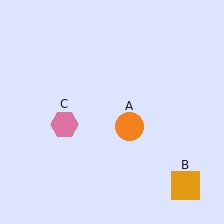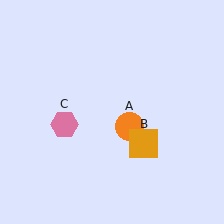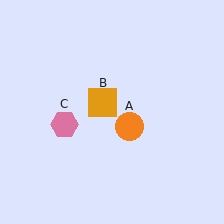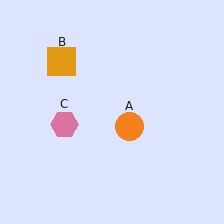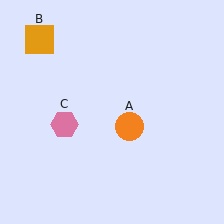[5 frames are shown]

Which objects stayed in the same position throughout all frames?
Orange circle (object A) and pink hexagon (object C) remained stationary.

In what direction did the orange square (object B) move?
The orange square (object B) moved up and to the left.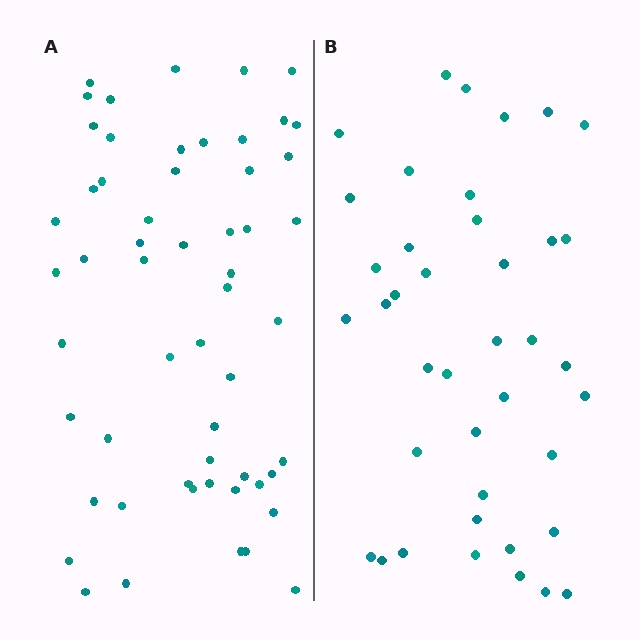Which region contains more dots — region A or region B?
Region A (the left region) has more dots.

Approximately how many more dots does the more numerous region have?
Region A has approximately 15 more dots than region B.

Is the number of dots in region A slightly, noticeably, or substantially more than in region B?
Region A has noticeably more, but not dramatically so. The ratio is roughly 1.4 to 1.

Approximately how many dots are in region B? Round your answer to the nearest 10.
About 40 dots.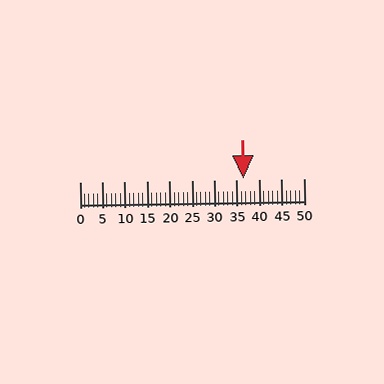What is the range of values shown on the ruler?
The ruler shows values from 0 to 50.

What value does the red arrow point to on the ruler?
The red arrow points to approximately 37.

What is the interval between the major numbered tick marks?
The major tick marks are spaced 5 units apart.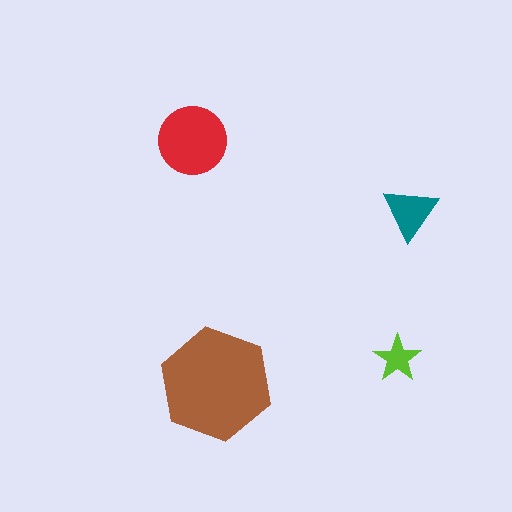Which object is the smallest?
The lime star.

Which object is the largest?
The brown hexagon.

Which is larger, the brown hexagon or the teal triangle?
The brown hexagon.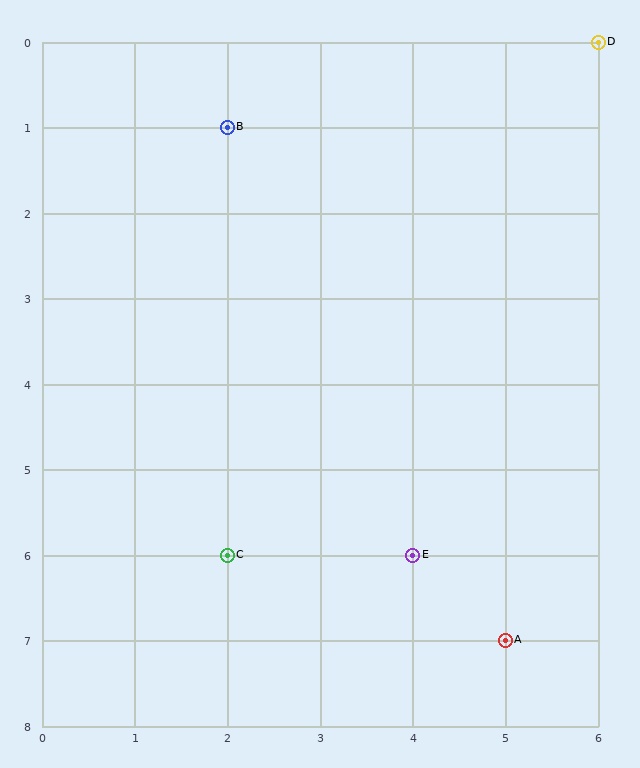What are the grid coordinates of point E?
Point E is at grid coordinates (4, 6).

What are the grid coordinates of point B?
Point B is at grid coordinates (2, 1).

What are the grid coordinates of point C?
Point C is at grid coordinates (2, 6).